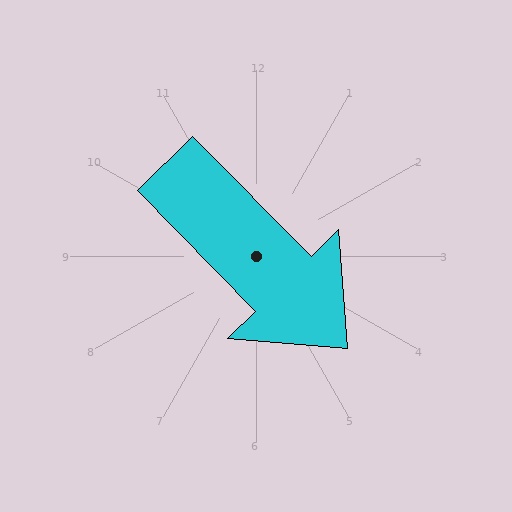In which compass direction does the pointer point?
Southeast.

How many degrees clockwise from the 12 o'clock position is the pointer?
Approximately 135 degrees.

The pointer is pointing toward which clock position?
Roughly 5 o'clock.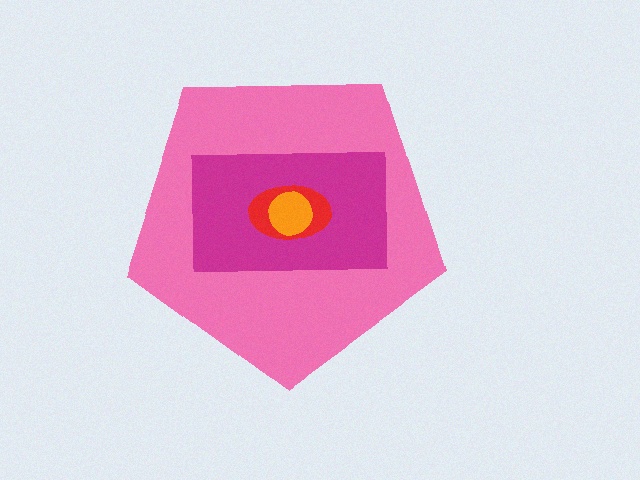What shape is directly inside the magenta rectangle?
The red ellipse.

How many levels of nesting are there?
4.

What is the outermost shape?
The pink pentagon.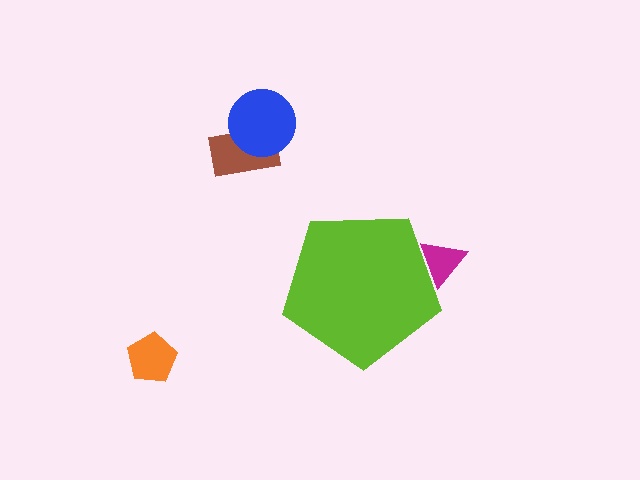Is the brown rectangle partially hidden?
No, the brown rectangle is fully visible.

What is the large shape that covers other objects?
A lime pentagon.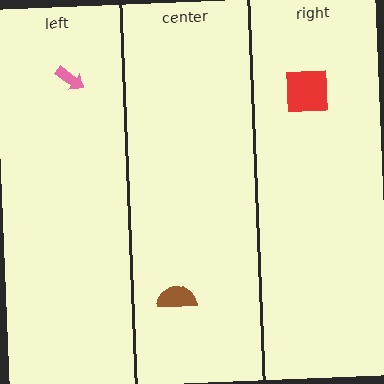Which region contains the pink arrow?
The left region.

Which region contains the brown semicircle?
The center region.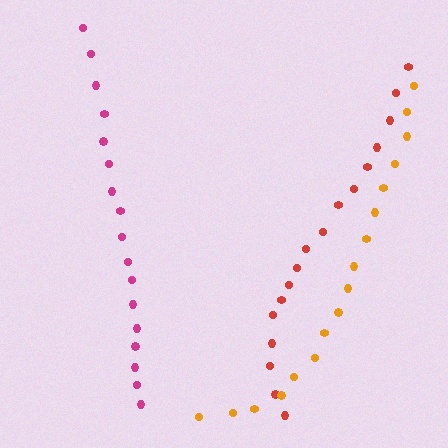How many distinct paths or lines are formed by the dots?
There are 3 distinct paths.